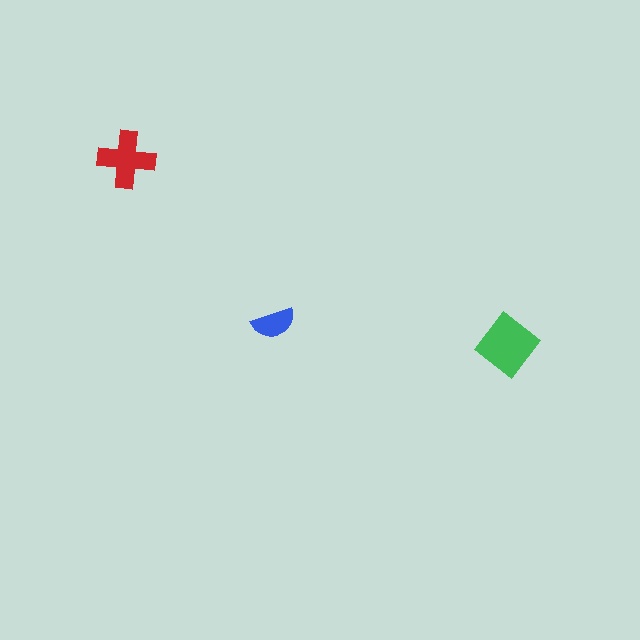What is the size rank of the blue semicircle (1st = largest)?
3rd.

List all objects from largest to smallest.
The green diamond, the red cross, the blue semicircle.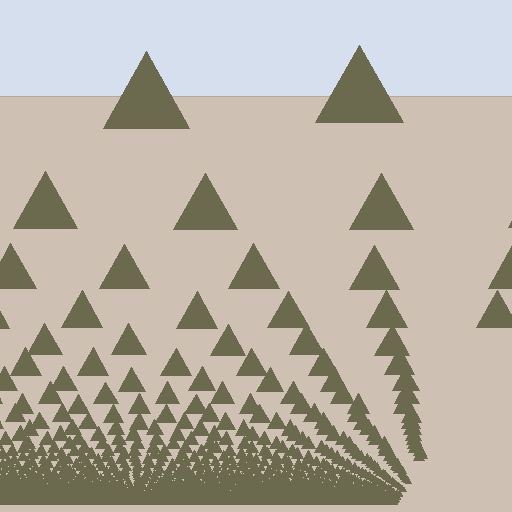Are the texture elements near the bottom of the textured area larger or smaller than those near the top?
Smaller. The gradient is inverted — elements near the bottom are smaller and denser.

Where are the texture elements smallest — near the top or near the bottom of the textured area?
Near the bottom.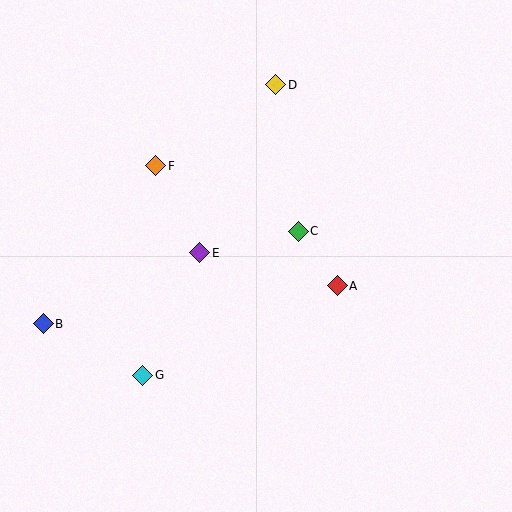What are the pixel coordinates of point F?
Point F is at (156, 166).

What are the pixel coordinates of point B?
Point B is at (43, 324).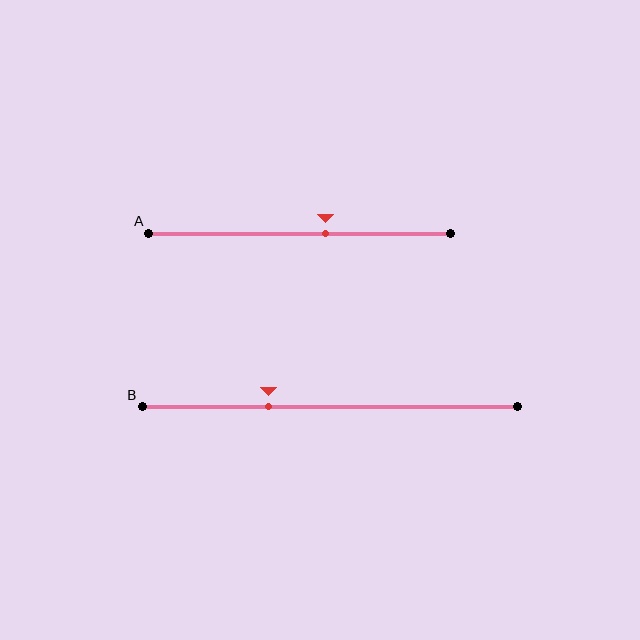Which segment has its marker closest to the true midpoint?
Segment A has its marker closest to the true midpoint.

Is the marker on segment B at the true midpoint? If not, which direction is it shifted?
No, the marker on segment B is shifted to the left by about 16% of the segment length.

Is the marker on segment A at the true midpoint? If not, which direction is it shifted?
No, the marker on segment A is shifted to the right by about 9% of the segment length.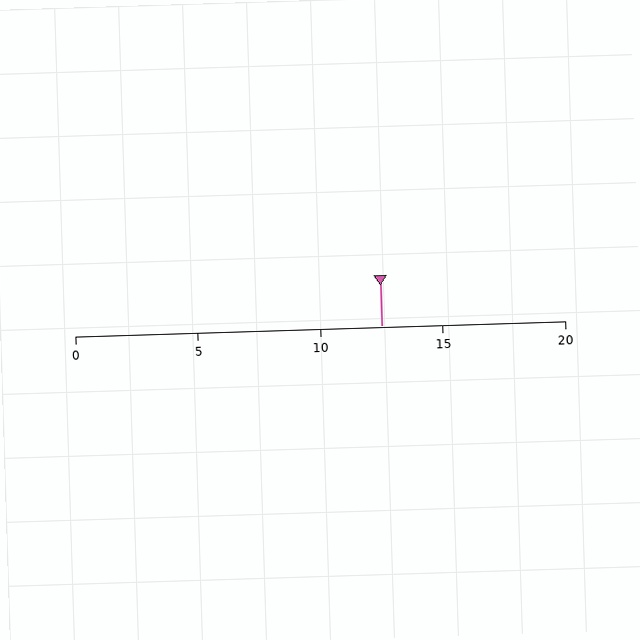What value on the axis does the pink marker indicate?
The marker indicates approximately 12.5.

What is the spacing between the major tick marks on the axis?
The major ticks are spaced 5 apart.